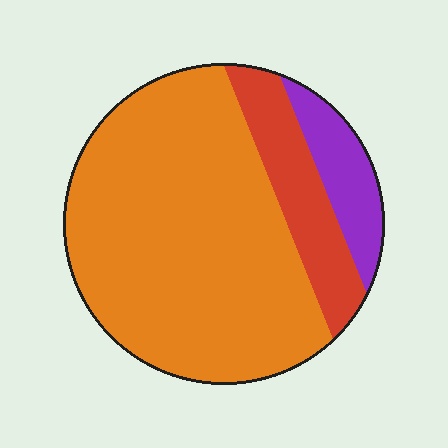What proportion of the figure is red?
Red covers around 15% of the figure.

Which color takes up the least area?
Purple, at roughly 10%.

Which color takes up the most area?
Orange, at roughly 75%.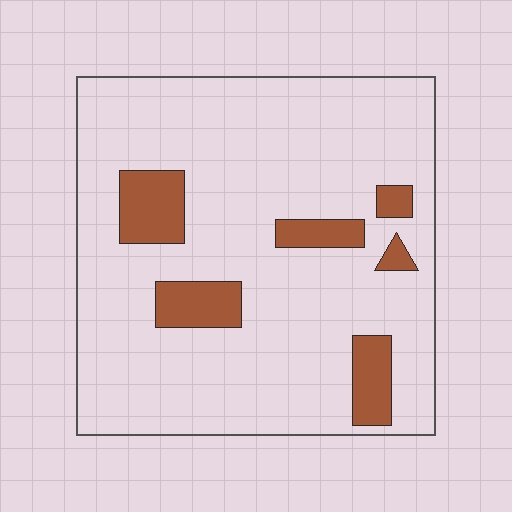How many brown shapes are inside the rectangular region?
6.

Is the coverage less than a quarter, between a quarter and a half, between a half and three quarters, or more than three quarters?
Less than a quarter.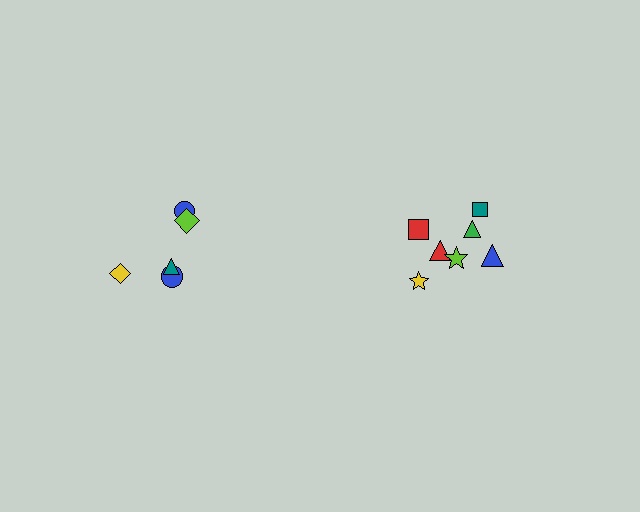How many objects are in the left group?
There are 5 objects.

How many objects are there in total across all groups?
There are 12 objects.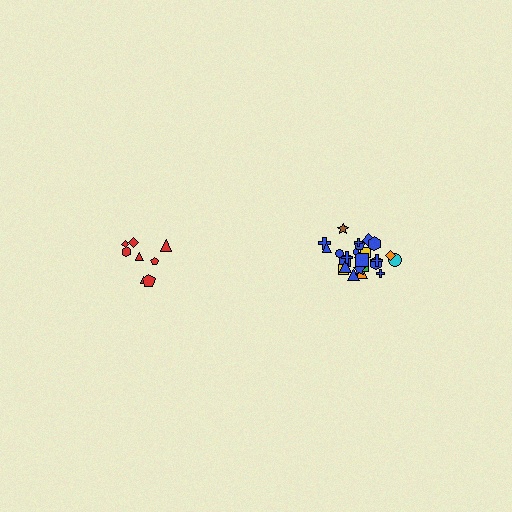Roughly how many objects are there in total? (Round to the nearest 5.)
Roughly 35 objects in total.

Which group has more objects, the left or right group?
The right group.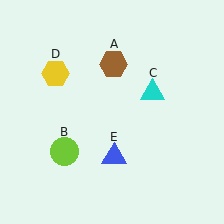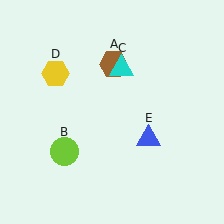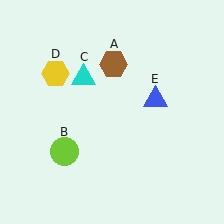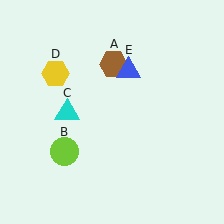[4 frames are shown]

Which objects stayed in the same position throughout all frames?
Brown hexagon (object A) and lime circle (object B) and yellow hexagon (object D) remained stationary.